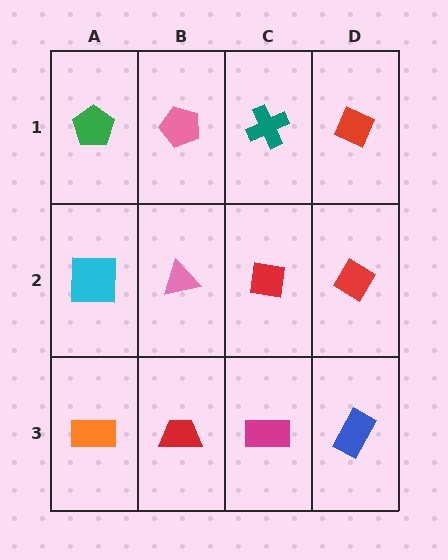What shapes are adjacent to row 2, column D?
A red diamond (row 1, column D), a blue rectangle (row 3, column D), a red square (row 2, column C).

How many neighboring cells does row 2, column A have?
3.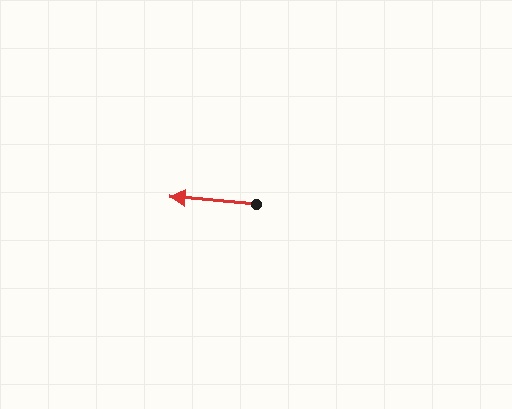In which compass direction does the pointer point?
West.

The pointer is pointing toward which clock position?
Roughly 9 o'clock.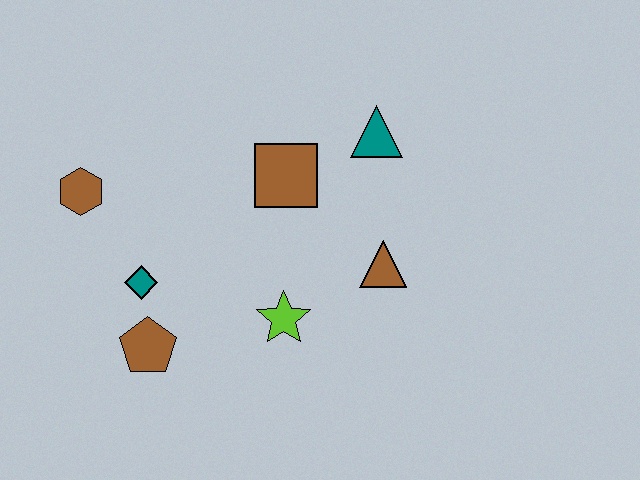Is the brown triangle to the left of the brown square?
No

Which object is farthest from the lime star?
The brown hexagon is farthest from the lime star.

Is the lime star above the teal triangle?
No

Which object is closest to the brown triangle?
The lime star is closest to the brown triangle.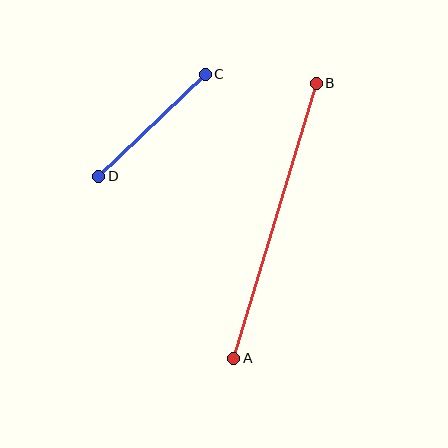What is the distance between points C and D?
The distance is approximately 148 pixels.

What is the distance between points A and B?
The distance is approximately 288 pixels.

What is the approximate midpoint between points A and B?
The midpoint is at approximately (275, 221) pixels.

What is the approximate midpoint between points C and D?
The midpoint is at approximately (152, 125) pixels.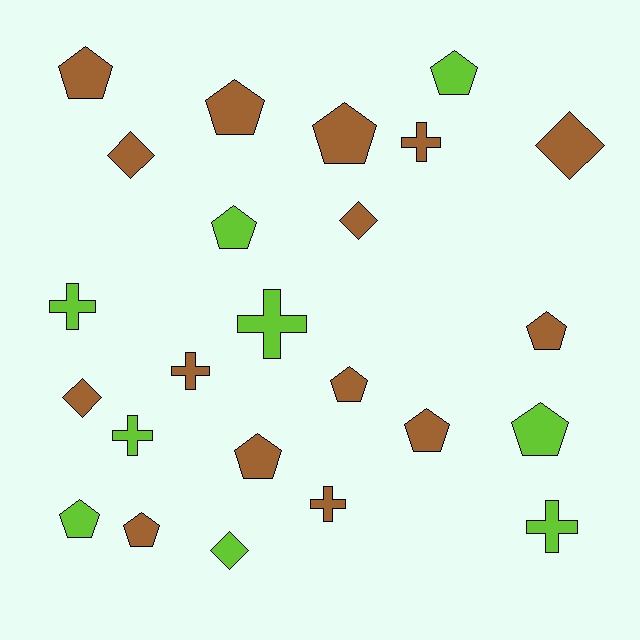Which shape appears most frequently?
Pentagon, with 12 objects.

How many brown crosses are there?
There are 3 brown crosses.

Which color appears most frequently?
Brown, with 15 objects.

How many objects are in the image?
There are 24 objects.